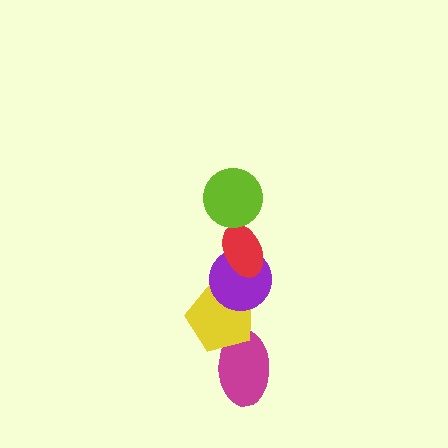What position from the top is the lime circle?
The lime circle is 1st from the top.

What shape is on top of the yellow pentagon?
The purple circle is on top of the yellow pentagon.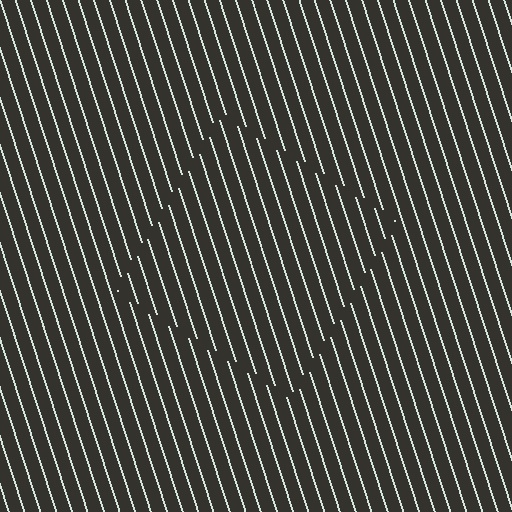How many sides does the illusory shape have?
4 sides — the line-ends trace a square.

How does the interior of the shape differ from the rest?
The interior of the shape contains the same grating, shifted by half a period — the contour is defined by the phase discontinuity where line-ends from the inner and outer gratings abut.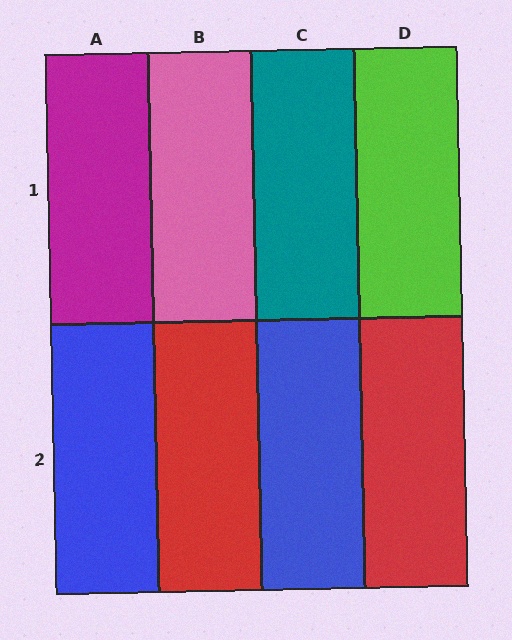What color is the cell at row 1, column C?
Teal.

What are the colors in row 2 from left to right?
Blue, red, blue, red.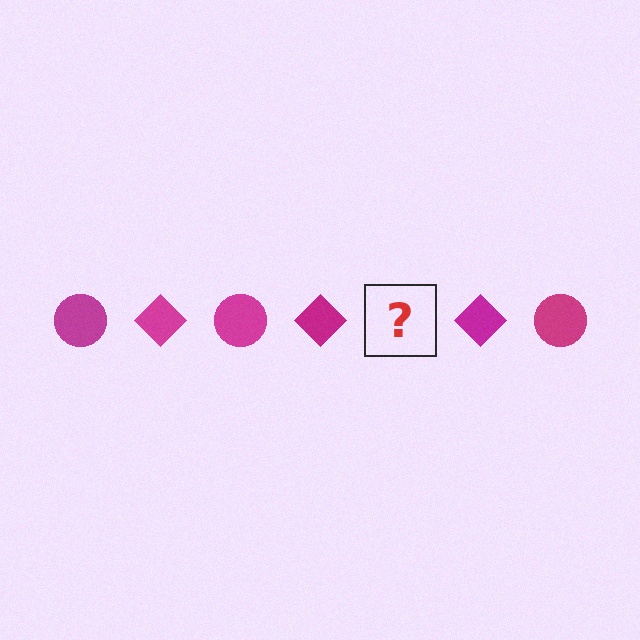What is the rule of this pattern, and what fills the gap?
The rule is that the pattern cycles through circle, diamond shapes in magenta. The gap should be filled with a magenta circle.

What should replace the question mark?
The question mark should be replaced with a magenta circle.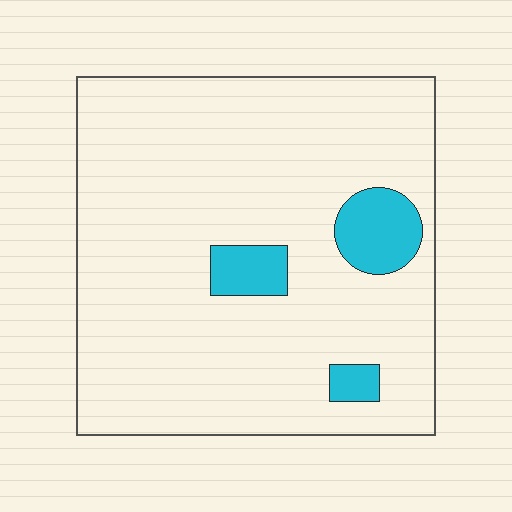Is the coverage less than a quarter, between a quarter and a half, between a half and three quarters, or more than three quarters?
Less than a quarter.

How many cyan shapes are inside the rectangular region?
3.